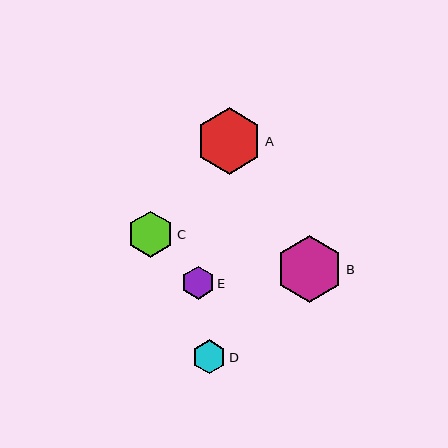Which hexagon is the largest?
Hexagon B is the largest with a size of approximately 67 pixels.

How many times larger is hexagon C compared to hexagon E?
Hexagon C is approximately 1.4 times the size of hexagon E.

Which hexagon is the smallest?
Hexagon E is the smallest with a size of approximately 33 pixels.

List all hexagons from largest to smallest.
From largest to smallest: B, A, C, D, E.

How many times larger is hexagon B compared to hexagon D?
Hexagon B is approximately 2.0 times the size of hexagon D.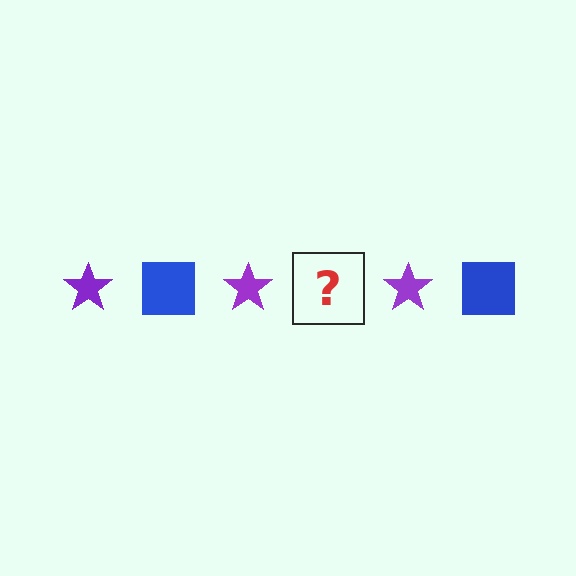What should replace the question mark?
The question mark should be replaced with a blue square.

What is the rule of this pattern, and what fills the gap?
The rule is that the pattern alternates between purple star and blue square. The gap should be filled with a blue square.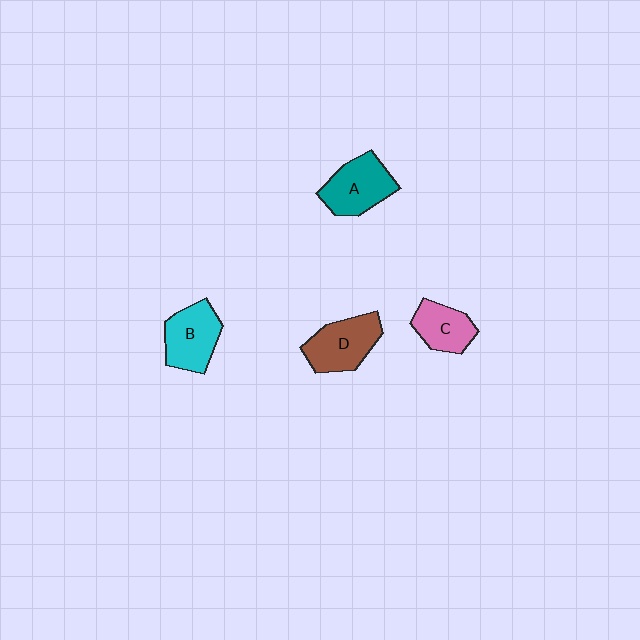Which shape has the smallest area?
Shape C (pink).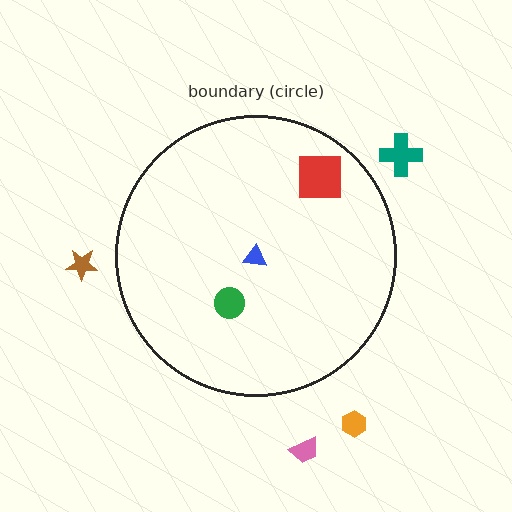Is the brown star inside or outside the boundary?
Outside.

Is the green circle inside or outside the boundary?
Inside.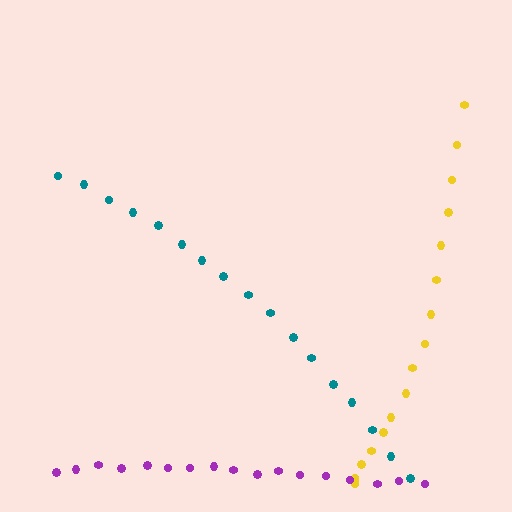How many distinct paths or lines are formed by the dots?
There are 3 distinct paths.